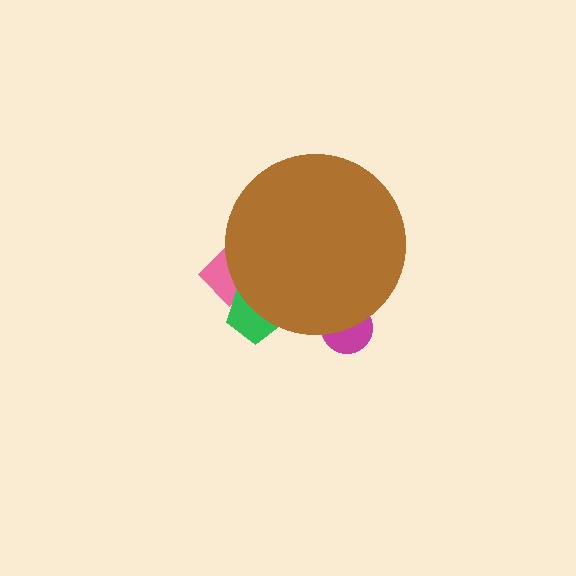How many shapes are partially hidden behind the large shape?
3 shapes are partially hidden.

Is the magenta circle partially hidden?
Yes, the magenta circle is partially hidden behind the brown circle.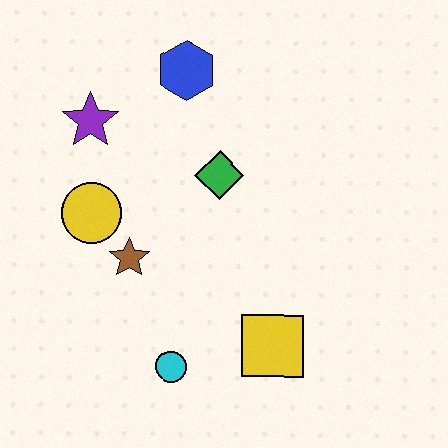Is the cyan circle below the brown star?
Yes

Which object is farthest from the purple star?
The yellow square is farthest from the purple star.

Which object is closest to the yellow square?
The cyan circle is closest to the yellow square.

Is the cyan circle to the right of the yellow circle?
Yes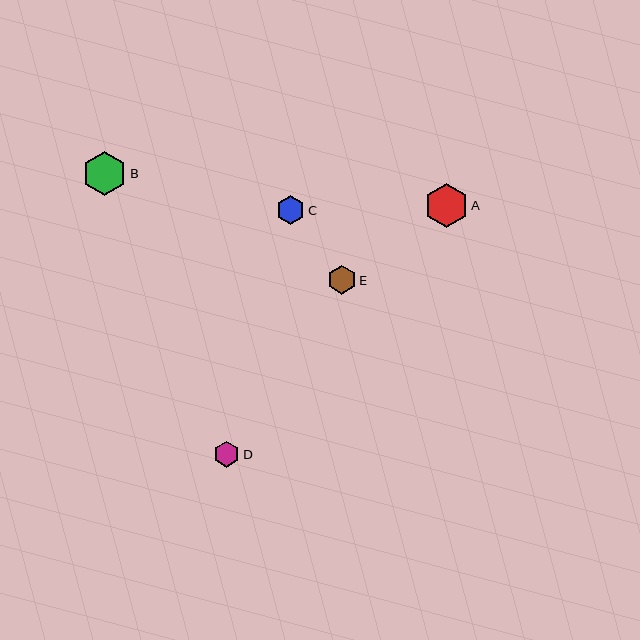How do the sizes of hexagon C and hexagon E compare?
Hexagon C and hexagon E are approximately the same size.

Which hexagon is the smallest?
Hexagon D is the smallest with a size of approximately 26 pixels.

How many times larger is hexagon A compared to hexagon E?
Hexagon A is approximately 1.5 times the size of hexagon E.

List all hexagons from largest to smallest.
From largest to smallest: B, A, C, E, D.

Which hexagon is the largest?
Hexagon B is the largest with a size of approximately 44 pixels.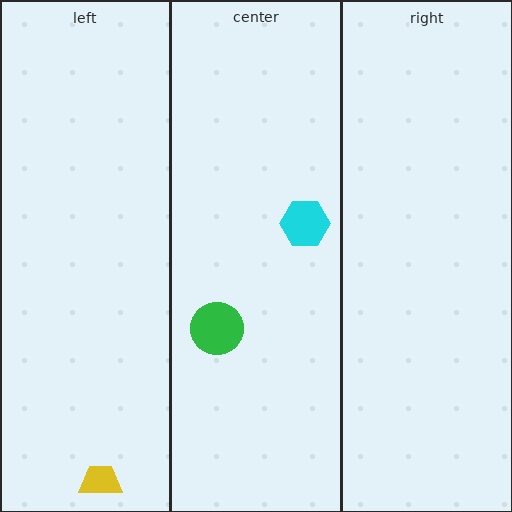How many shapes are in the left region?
1.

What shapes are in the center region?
The cyan hexagon, the green circle.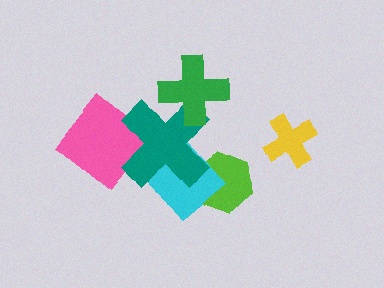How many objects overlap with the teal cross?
4 objects overlap with the teal cross.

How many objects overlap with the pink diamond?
1 object overlaps with the pink diamond.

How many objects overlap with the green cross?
1 object overlaps with the green cross.